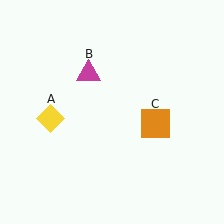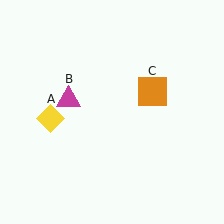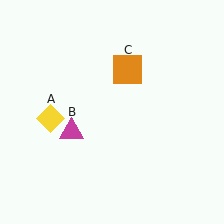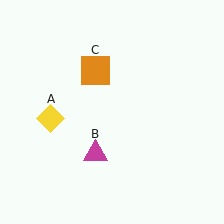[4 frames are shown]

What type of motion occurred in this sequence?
The magenta triangle (object B), orange square (object C) rotated counterclockwise around the center of the scene.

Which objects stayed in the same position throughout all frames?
Yellow diamond (object A) remained stationary.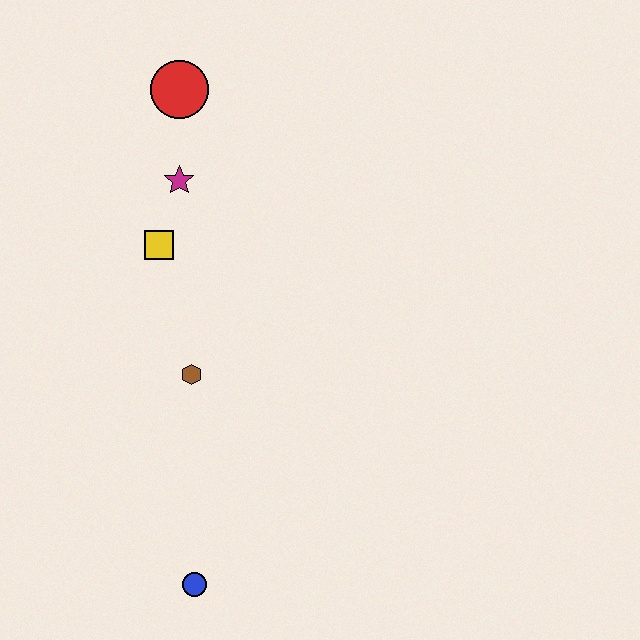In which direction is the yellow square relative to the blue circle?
The yellow square is above the blue circle.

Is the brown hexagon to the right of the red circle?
Yes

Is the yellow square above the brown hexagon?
Yes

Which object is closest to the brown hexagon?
The yellow square is closest to the brown hexagon.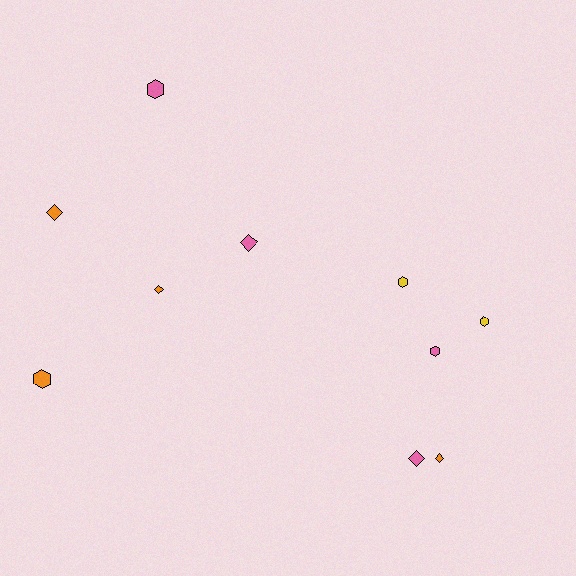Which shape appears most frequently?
Diamond, with 5 objects.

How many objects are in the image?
There are 10 objects.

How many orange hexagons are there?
There is 1 orange hexagon.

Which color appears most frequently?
Pink, with 4 objects.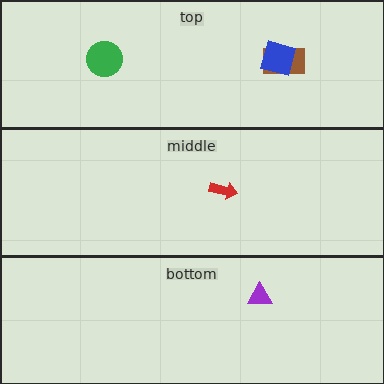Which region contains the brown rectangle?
The top region.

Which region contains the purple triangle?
The bottom region.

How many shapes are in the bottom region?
1.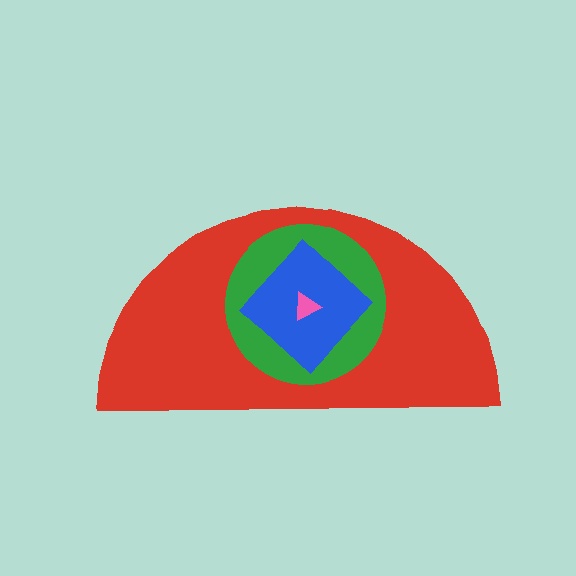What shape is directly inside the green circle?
The blue diamond.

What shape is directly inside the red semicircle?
The green circle.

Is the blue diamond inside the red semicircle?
Yes.